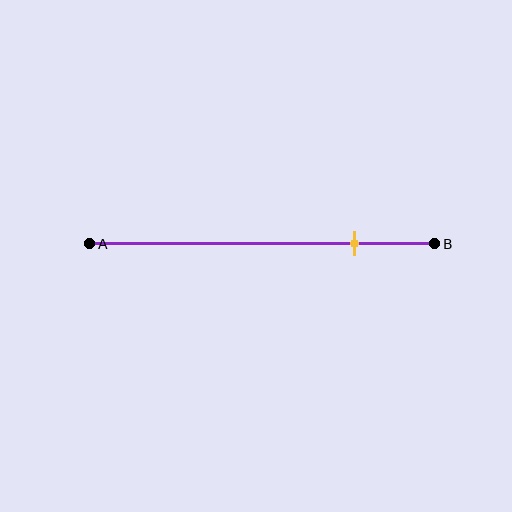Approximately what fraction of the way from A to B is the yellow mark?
The yellow mark is approximately 75% of the way from A to B.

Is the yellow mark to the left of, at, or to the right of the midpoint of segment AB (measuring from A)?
The yellow mark is to the right of the midpoint of segment AB.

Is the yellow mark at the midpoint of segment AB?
No, the mark is at about 75% from A, not at the 50% midpoint.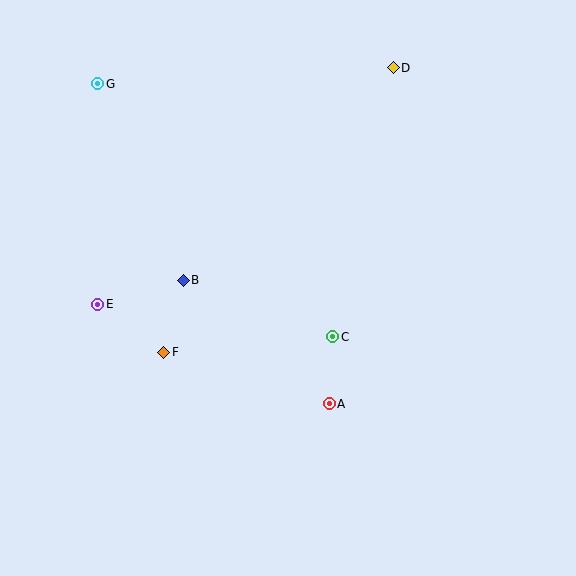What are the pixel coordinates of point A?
Point A is at (329, 404).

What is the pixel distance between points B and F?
The distance between B and F is 75 pixels.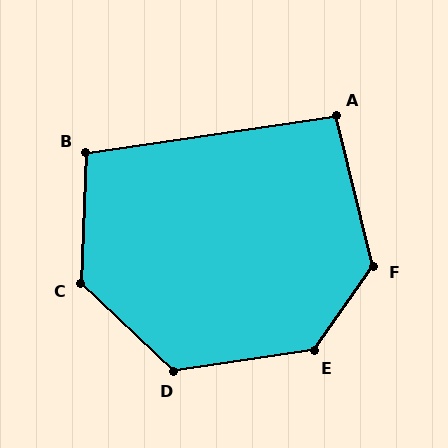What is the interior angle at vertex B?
Approximately 101 degrees (obtuse).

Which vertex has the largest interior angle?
E, at approximately 133 degrees.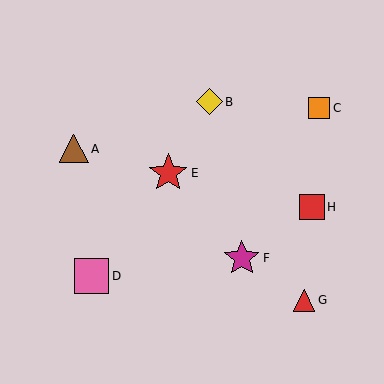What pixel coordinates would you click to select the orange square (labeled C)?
Click at (319, 108) to select the orange square C.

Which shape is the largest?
The red star (labeled E) is the largest.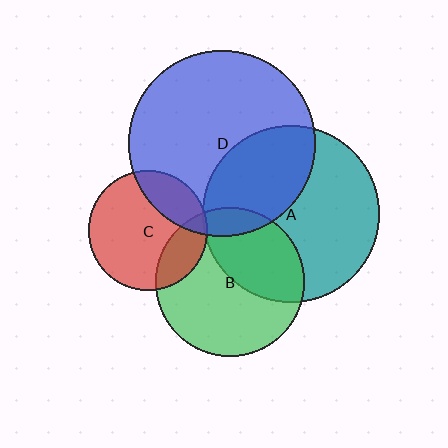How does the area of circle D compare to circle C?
Approximately 2.5 times.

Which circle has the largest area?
Circle D (blue).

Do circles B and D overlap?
Yes.